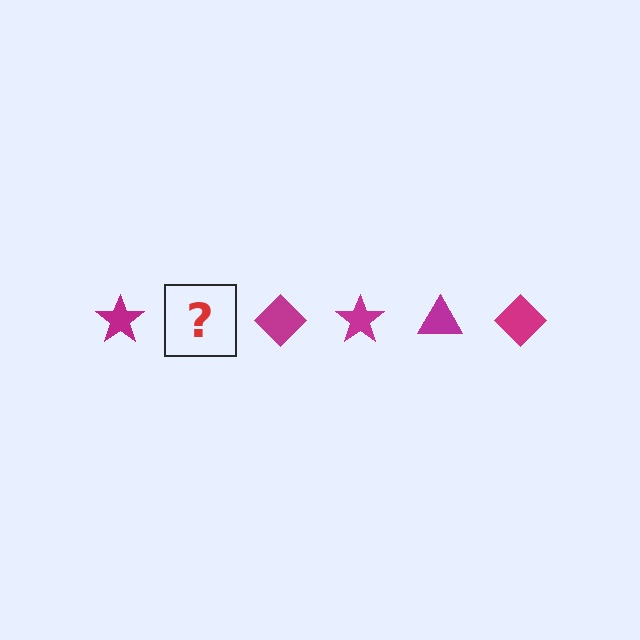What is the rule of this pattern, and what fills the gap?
The rule is that the pattern cycles through star, triangle, diamond shapes in magenta. The gap should be filled with a magenta triangle.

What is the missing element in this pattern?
The missing element is a magenta triangle.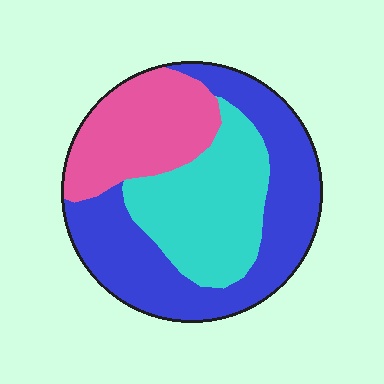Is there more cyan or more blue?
Blue.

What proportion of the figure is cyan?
Cyan takes up about one third (1/3) of the figure.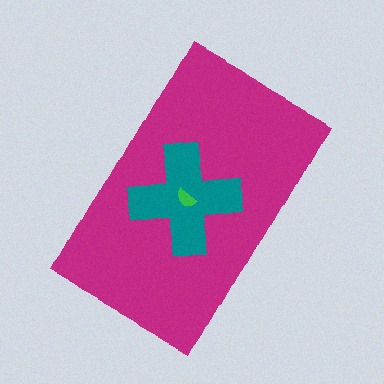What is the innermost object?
The green semicircle.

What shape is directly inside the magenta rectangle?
The teal cross.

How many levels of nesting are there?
3.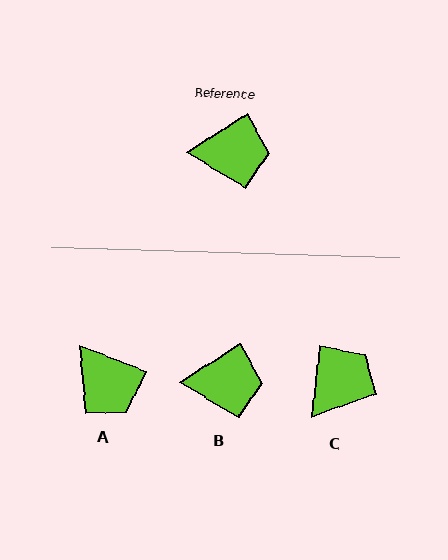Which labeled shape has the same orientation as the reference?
B.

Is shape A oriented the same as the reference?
No, it is off by about 54 degrees.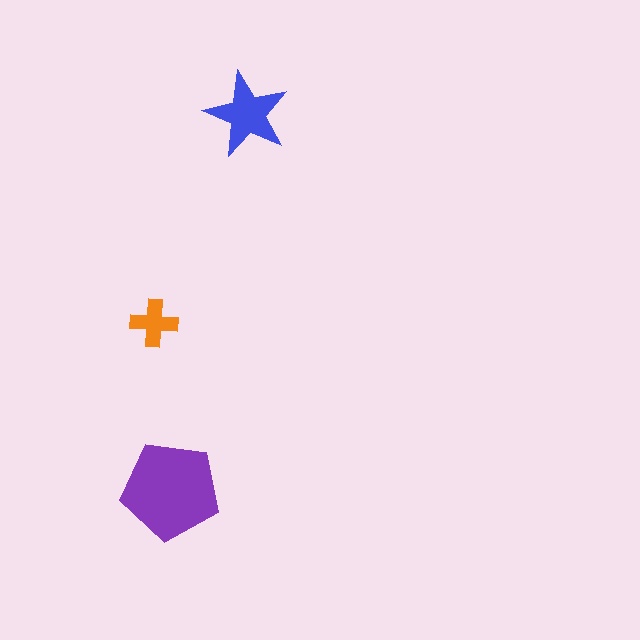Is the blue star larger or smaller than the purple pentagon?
Smaller.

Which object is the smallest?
The orange cross.